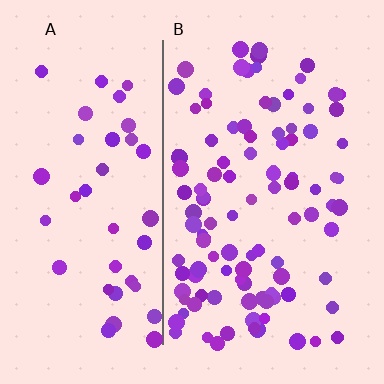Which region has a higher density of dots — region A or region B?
B (the right).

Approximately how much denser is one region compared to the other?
Approximately 2.4× — region B over region A.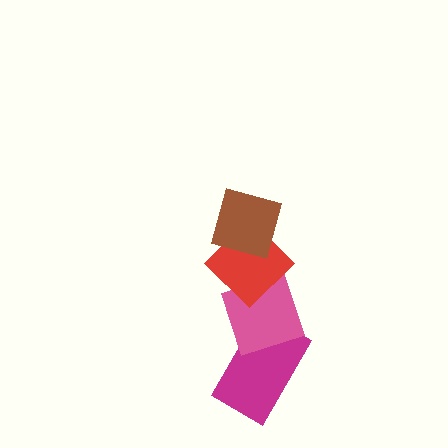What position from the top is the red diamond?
The red diamond is 2nd from the top.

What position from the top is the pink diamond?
The pink diamond is 3rd from the top.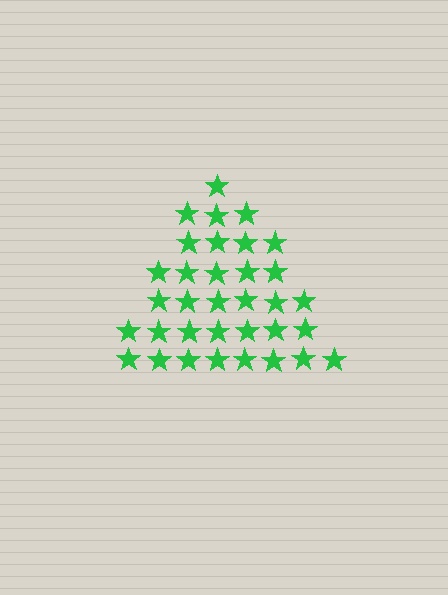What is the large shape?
The large shape is a triangle.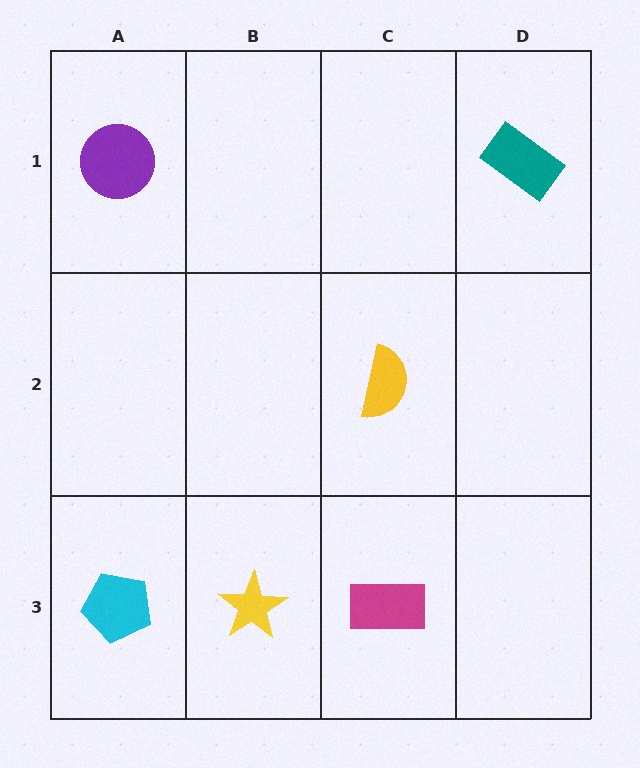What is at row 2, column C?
A yellow semicircle.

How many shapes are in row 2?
1 shape.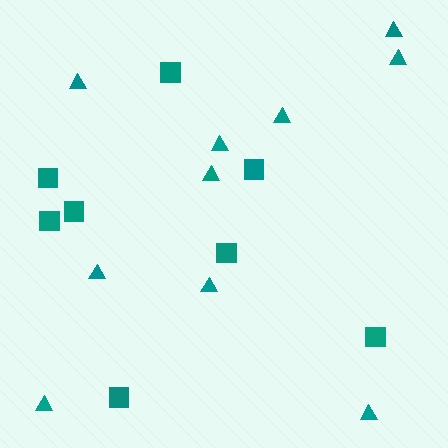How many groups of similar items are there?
There are 2 groups: one group of triangles (10) and one group of squares (8).